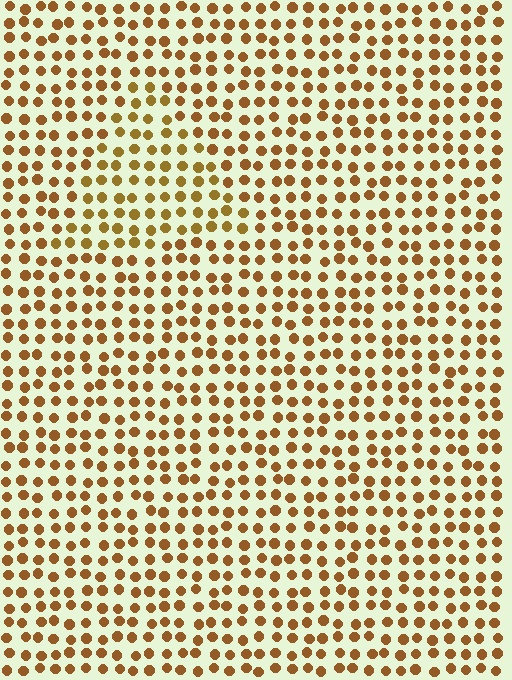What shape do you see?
I see a triangle.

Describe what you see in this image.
The image is filled with small brown elements in a uniform arrangement. A triangle-shaped region is visible where the elements are tinted to a slightly different hue, forming a subtle color boundary.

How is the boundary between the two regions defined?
The boundary is defined purely by a slight shift in hue (about 15 degrees). Spacing, size, and orientation are identical on both sides.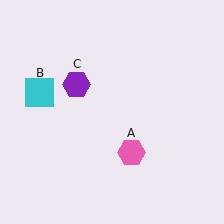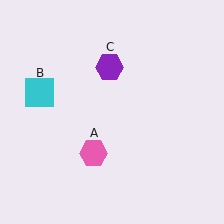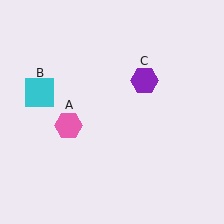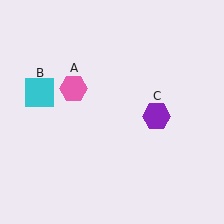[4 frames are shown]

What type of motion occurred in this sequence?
The pink hexagon (object A), purple hexagon (object C) rotated clockwise around the center of the scene.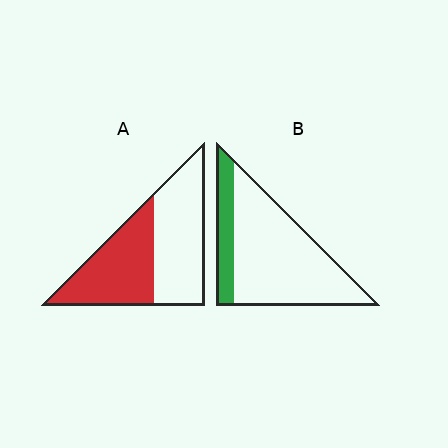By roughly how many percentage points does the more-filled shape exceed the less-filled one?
By roughly 25 percentage points (A over B).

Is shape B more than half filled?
No.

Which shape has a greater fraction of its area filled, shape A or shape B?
Shape A.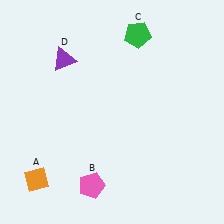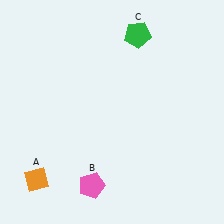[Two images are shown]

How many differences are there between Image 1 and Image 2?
There is 1 difference between the two images.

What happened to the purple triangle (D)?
The purple triangle (D) was removed in Image 2. It was in the top-left area of Image 1.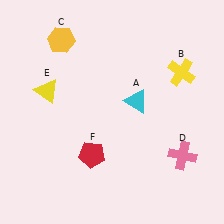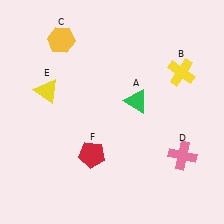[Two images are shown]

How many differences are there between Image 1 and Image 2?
There is 1 difference between the two images.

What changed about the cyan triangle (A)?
In Image 1, A is cyan. In Image 2, it changed to green.